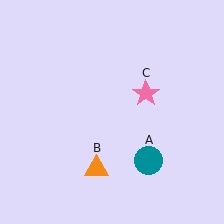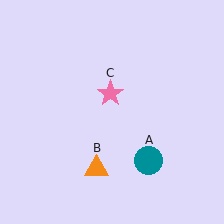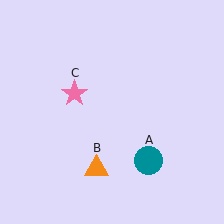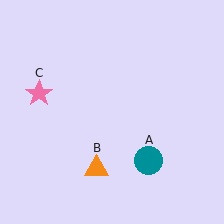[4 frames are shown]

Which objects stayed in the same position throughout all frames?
Teal circle (object A) and orange triangle (object B) remained stationary.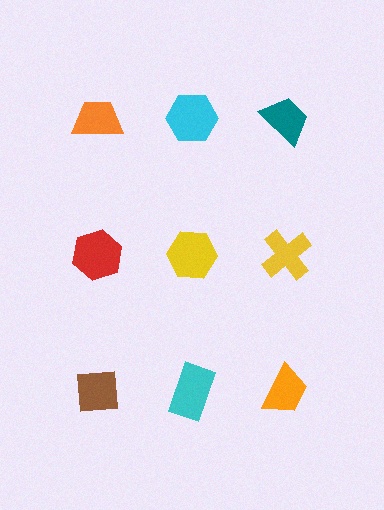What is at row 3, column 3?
An orange trapezoid.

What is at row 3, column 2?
A cyan rectangle.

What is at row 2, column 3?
A yellow cross.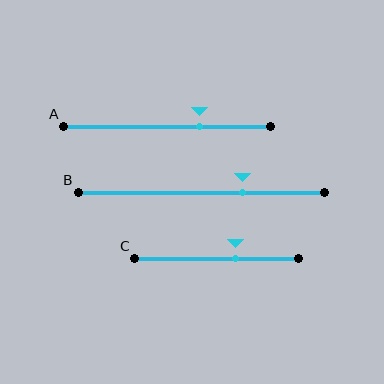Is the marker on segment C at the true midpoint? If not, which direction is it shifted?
No, the marker on segment C is shifted to the right by about 11% of the segment length.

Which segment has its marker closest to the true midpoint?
Segment C has its marker closest to the true midpoint.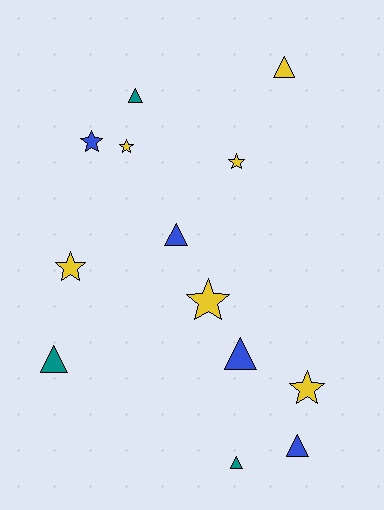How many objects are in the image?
There are 13 objects.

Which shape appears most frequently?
Triangle, with 7 objects.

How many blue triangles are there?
There are 3 blue triangles.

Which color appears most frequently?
Yellow, with 6 objects.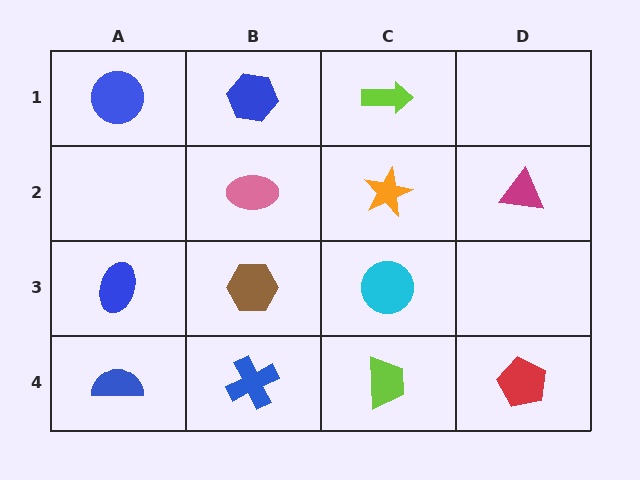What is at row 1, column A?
A blue circle.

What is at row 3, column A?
A blue ellipse.